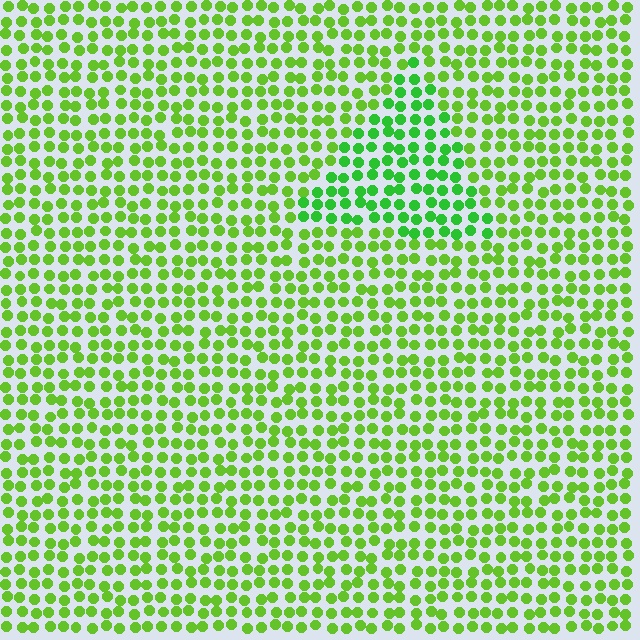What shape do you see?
I see a triangle.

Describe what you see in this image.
The image is filled with small lime elements in a uniform arrangement. A triangle-shaped region is visible where the elements are tinted to a slightly different hue, forming a subtle color boundary.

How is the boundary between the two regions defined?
The boundary is defined purely by a slight shift in hue (about 25 degrees). Spacing, size, and orientation are identical on both sides.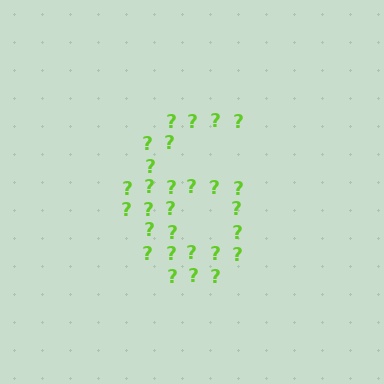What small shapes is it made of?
It is made of small question marks.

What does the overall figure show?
The overall figure shows the digit 6.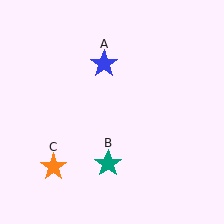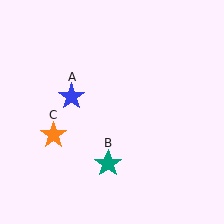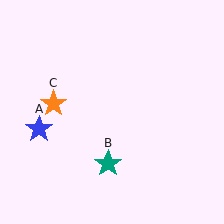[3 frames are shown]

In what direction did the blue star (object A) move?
The blue star (object A) moved down and to the left.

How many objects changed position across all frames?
2 objects changed position: blue star (object A), orange star (object C).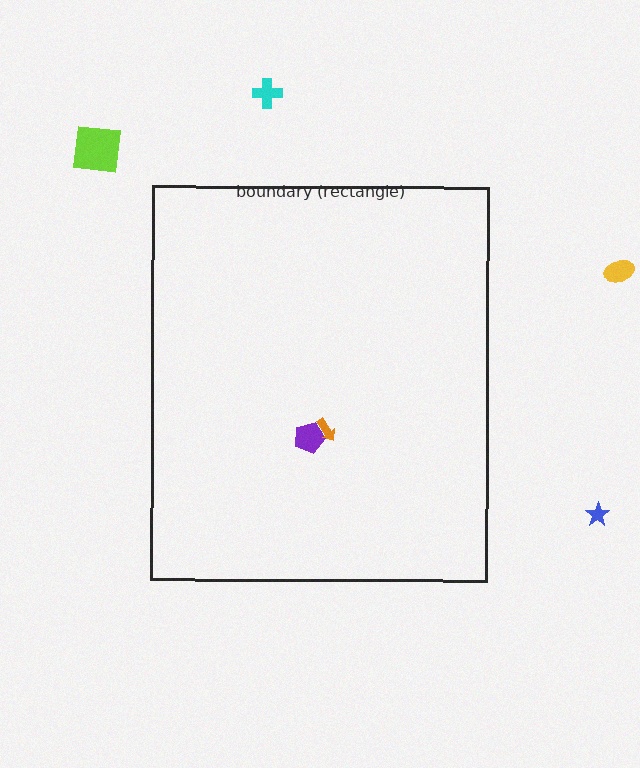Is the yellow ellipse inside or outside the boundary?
Outside.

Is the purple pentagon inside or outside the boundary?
Inside.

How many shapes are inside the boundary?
2 inside, 4 outside.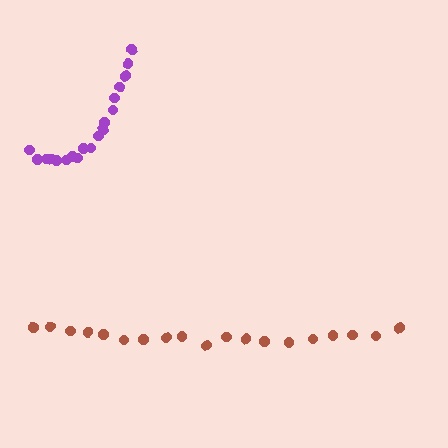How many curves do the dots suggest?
There are 2 distinct paths.